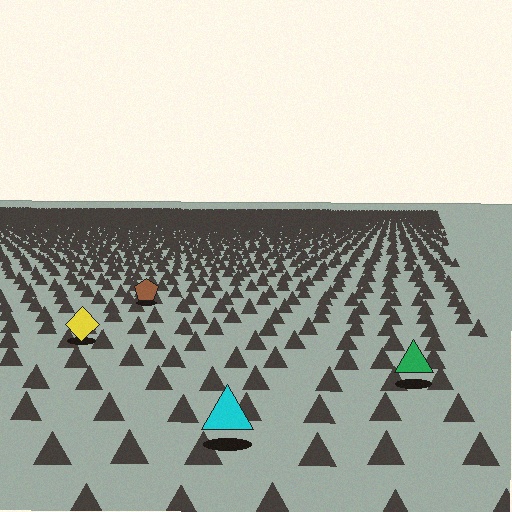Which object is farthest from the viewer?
The brown pentagon is farthest from the viewer. It appears smaller and the ground texture around it is denser.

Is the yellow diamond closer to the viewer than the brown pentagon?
Yes. The yellow diamond is closer — you can tell from the texture gradient: the ground texture is coarser near it.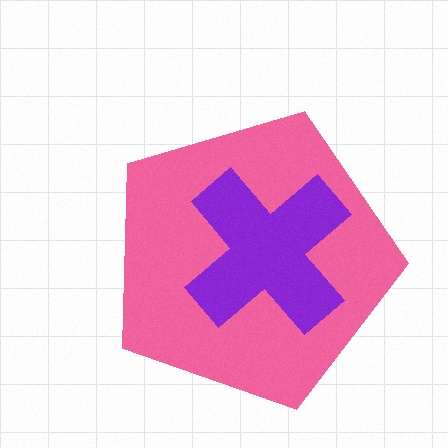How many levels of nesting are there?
2.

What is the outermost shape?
The pink pentagon.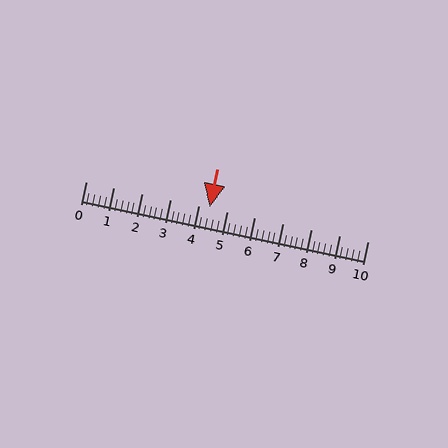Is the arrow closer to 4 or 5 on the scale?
The arrow is closer to 4.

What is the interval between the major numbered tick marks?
The major tick marks are spaced 1 units apart.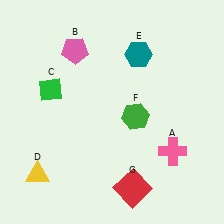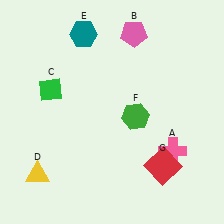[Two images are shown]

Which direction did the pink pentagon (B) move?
The pink pentagon (B) moved right.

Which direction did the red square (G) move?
The red square (G) moved right.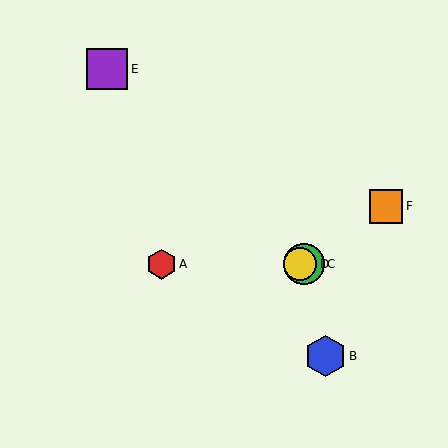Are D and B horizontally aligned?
No, D is at y≈264 and B is at y≈356.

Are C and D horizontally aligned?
Yes, both are at y≈264.